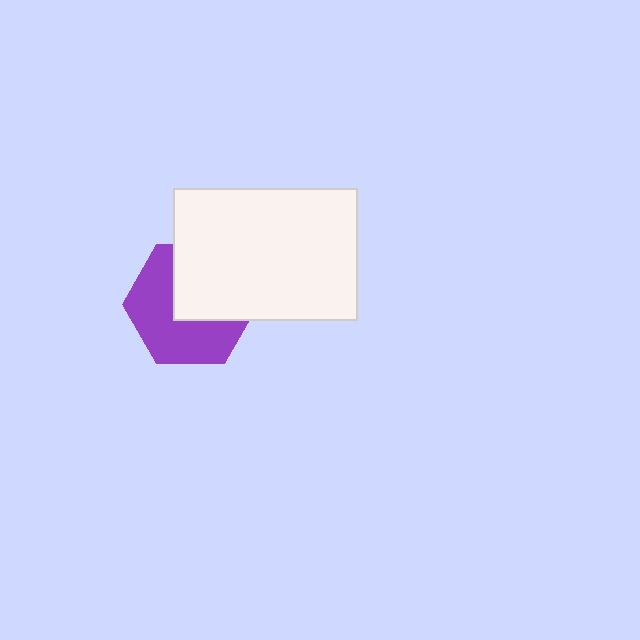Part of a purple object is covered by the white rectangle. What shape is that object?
It is a hexagon.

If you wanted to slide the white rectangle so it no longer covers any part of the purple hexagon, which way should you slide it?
Slide it toward the upper-right — that is the most direct way to separate the two shapes.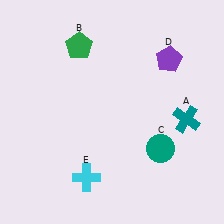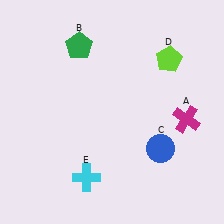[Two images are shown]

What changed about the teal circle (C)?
In Image 1, C is teal. In Image 2, it changed to blue.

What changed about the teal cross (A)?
In Image 1, A is teal. In Image 2, it changed to magenta.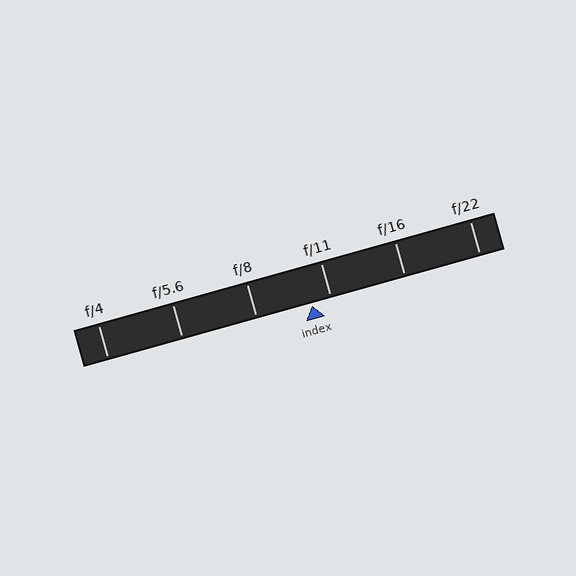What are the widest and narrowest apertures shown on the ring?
The widest aperture shown is f/4 and the narrowest is f/22.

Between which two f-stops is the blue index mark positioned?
The index mark is between f/8 and f/11.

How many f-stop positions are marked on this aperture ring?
There are 6 f-stop positions marked.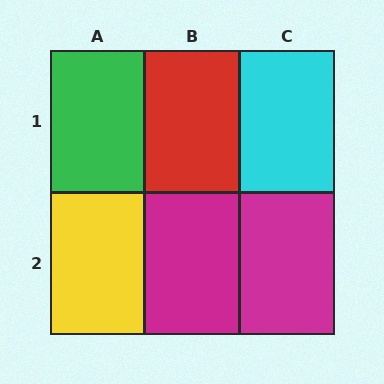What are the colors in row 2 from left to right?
Yellow, magenta, magenta.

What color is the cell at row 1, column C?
Cyan.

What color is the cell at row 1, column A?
Green.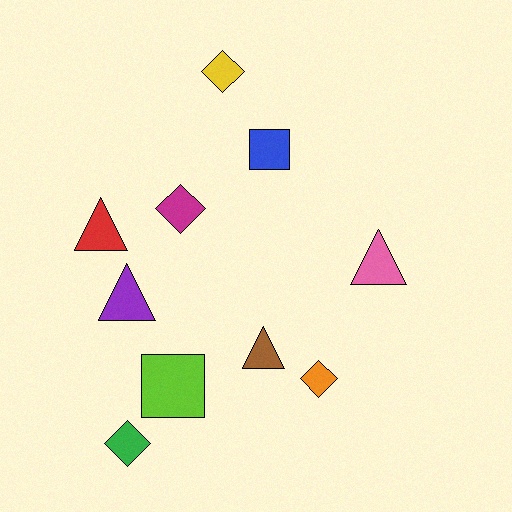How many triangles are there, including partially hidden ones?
There are 4 triangles.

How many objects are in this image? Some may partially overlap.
There are 10 objects.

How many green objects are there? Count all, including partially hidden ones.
There is 1 green object.